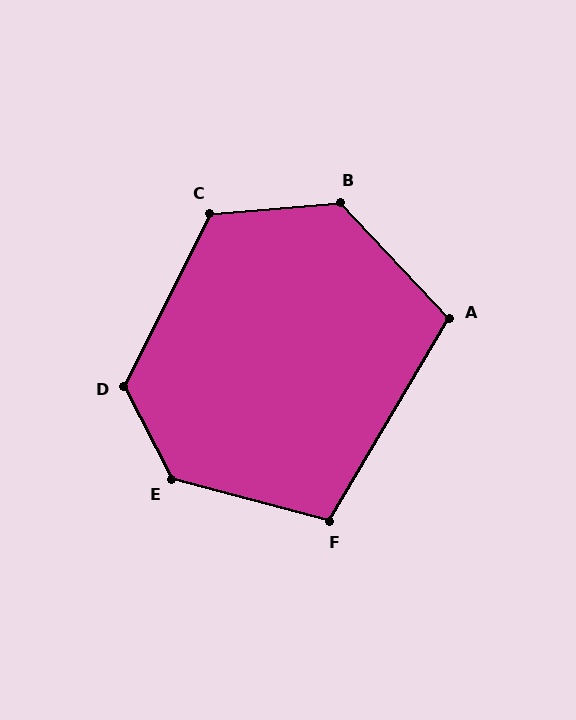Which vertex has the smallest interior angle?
F, at approximately 106 degrees.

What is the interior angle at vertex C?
Approximately 121 degrees (obtuse).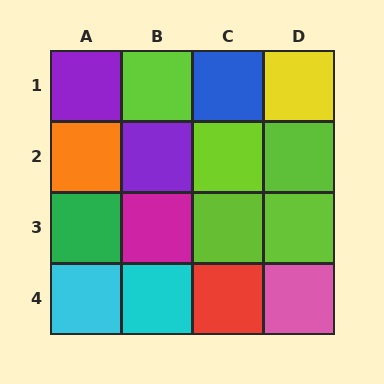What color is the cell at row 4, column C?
Red.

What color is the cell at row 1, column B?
Lime.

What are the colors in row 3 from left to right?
Green, magenta, lime, lime.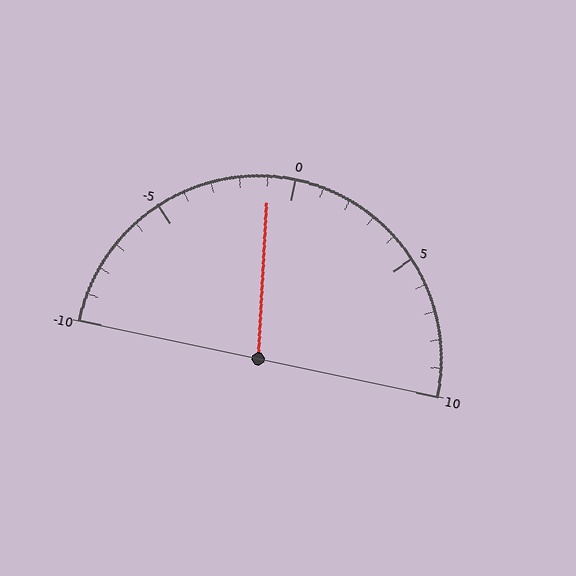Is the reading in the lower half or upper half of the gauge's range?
The reading is in the lower half of the range (-10 to 10).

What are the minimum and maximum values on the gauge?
The gauge ranges from -10 to 10.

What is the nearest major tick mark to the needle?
The nearest major tick mark is 0.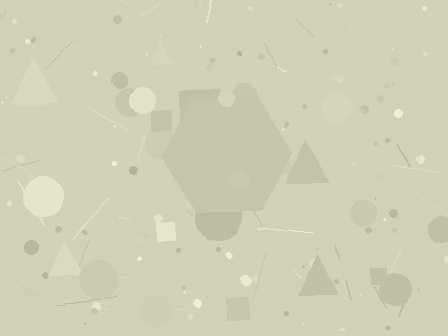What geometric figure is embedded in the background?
A hexagon is embedded in the background.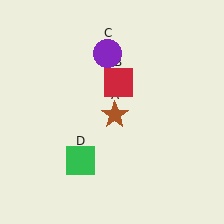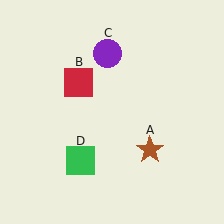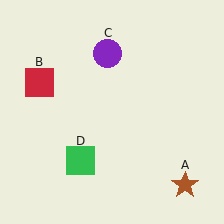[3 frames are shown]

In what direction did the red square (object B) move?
The red square (object B) moved left.